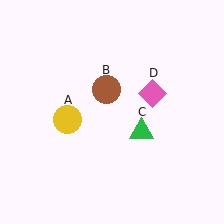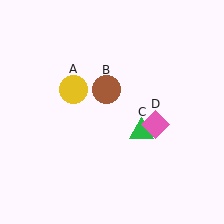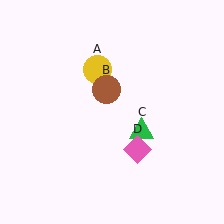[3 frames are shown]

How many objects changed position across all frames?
2 objects changed position: yellow circle (object A), pink diamond (object D).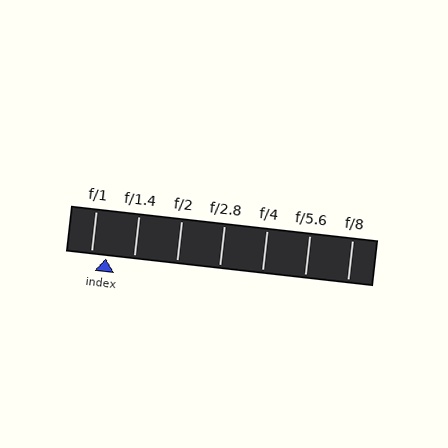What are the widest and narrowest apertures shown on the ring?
The widest aperture shown is f/1 and the narrowest is f/8.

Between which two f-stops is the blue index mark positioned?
The index mark is between f/1 and f/1.4.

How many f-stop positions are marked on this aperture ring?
There are 7 f-stop positions marked.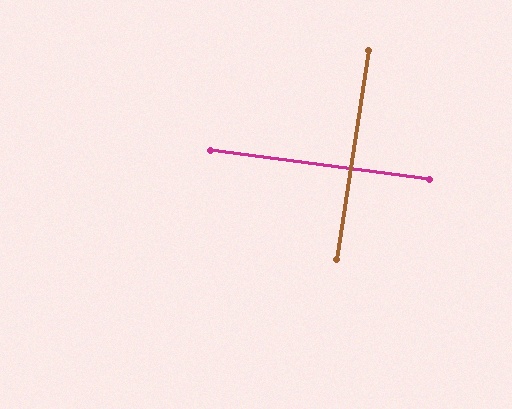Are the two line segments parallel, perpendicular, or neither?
Perpendicular — they meet at approximately 89°.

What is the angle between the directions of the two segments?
Approximately 89 degrees.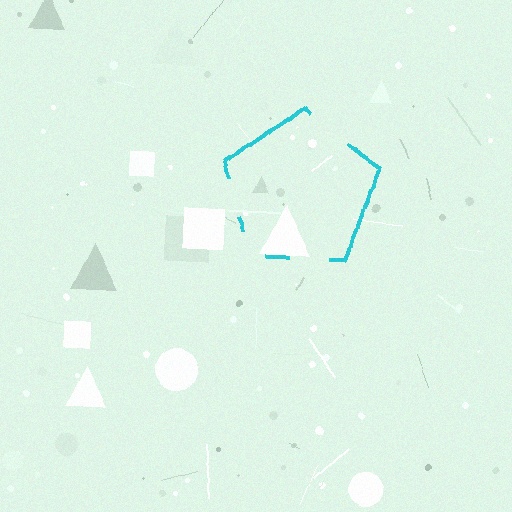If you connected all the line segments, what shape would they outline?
They would outline a pentagon.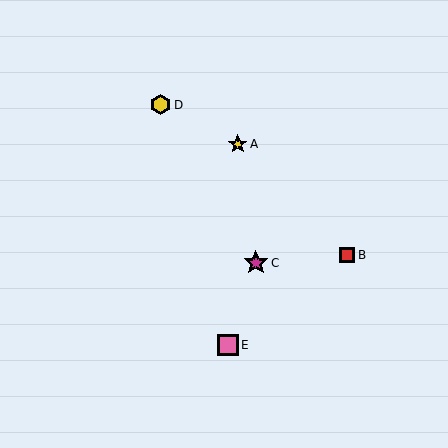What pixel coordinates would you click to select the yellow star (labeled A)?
Click at (238, 144) to select the yellow star A.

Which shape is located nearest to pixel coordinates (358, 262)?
The red square (labeled B) at (347, 255) is nearest to that location.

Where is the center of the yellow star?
The center of the yellow star is at (238, 144).